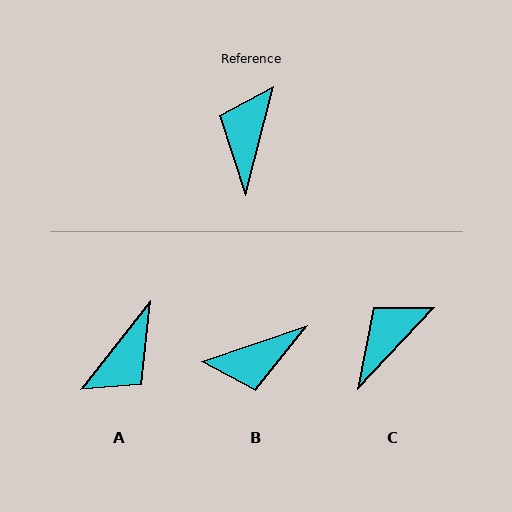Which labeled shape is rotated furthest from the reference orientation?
A, about 156 degrees away.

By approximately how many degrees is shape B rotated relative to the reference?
Approximately 123 degrees counter-clockwise.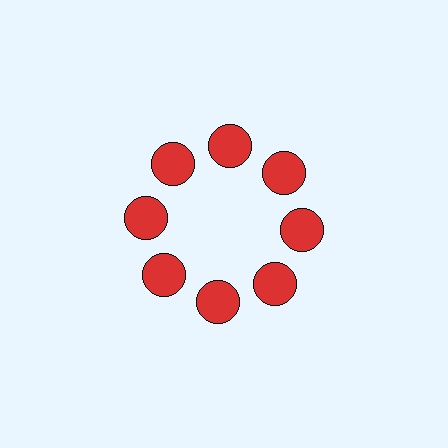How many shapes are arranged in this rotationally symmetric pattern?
There are 8 shapes, arranged in 8 groups of 1.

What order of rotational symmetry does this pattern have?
This pattern has 8-fold rotational symmetry.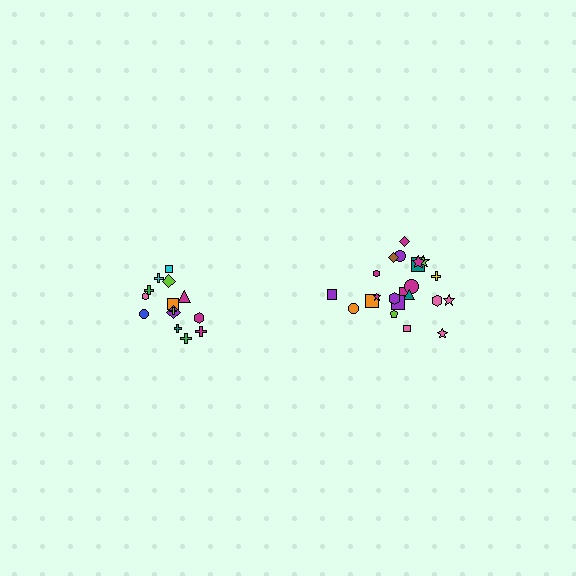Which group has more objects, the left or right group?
The right group.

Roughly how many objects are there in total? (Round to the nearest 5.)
Roughly 35 objects in total.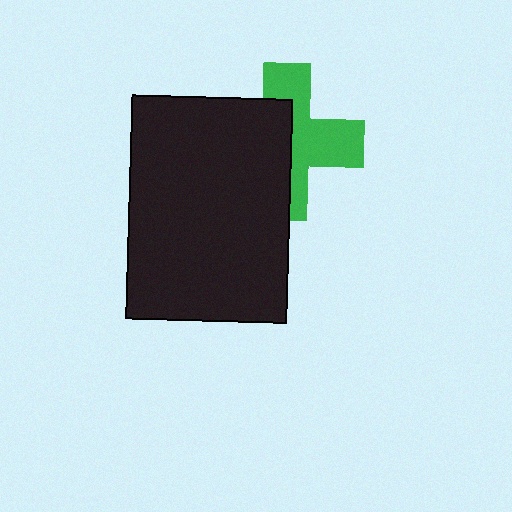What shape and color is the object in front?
The object in front is a black rectangle.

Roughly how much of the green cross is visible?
About half of it is visible (roughly 50%).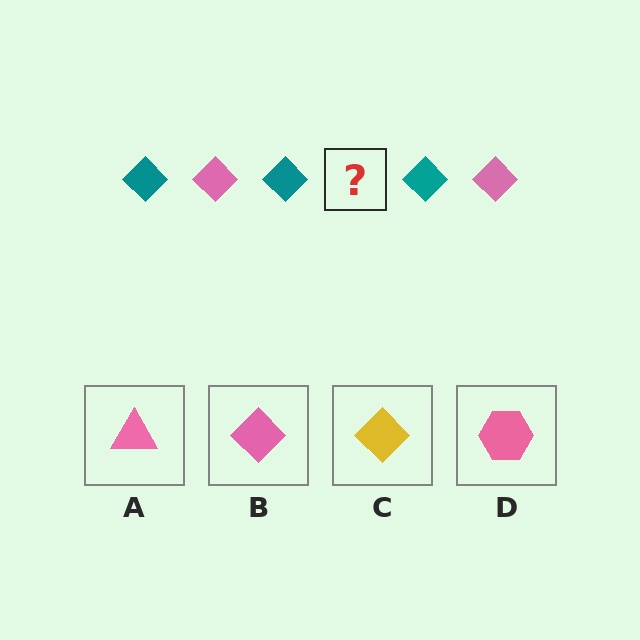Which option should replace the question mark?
Option B.